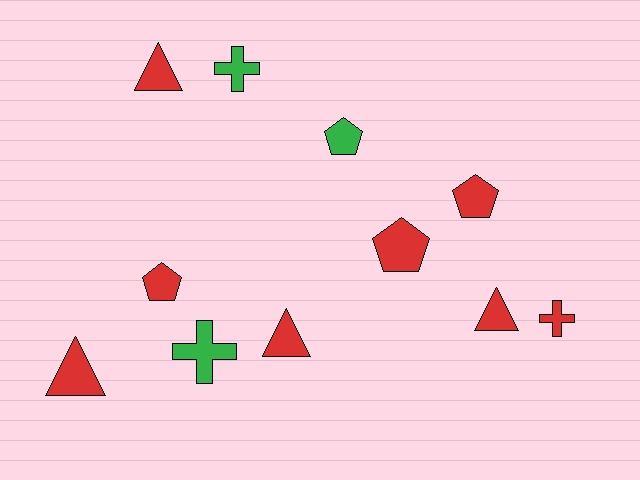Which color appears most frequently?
Red, with 8 objects.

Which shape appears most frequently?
Pentagon, with 4 objects.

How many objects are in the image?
There are 11 objects.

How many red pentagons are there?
There are 3 red pentagons.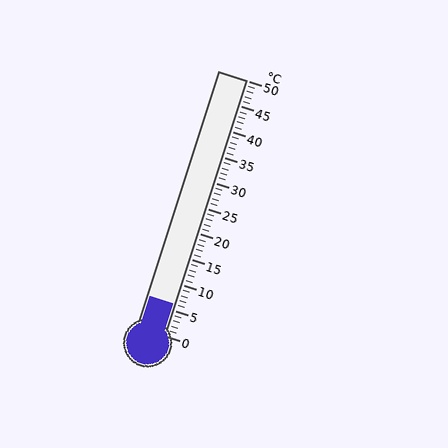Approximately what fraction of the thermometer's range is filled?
The thermometer is filled to approximately 10% of its range.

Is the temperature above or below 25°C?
The temperature is below 25°C.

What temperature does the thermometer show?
The thermometer shows approximately 6°C.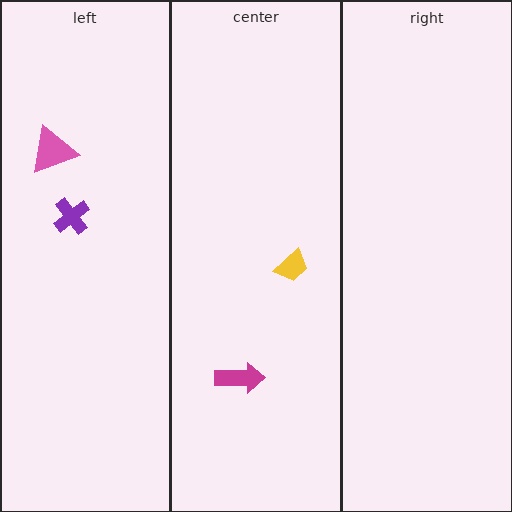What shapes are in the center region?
The magenta arrow, the yellow trapezoid.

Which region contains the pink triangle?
The left region.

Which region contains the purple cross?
The left region.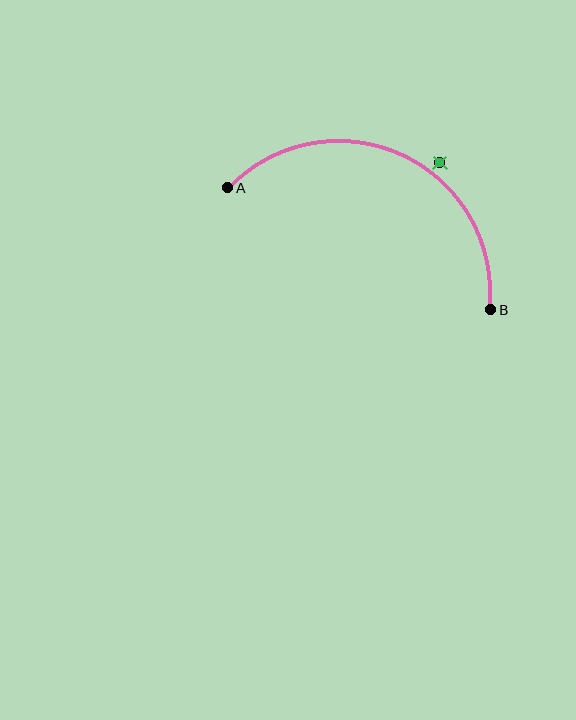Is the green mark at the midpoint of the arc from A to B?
No — the green mark does not lie on the arc at all. It sits slightly outside the curve.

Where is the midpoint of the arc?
The arc midpoint is the point on the curve farthest from the straight line joining A and B. It sits above that line.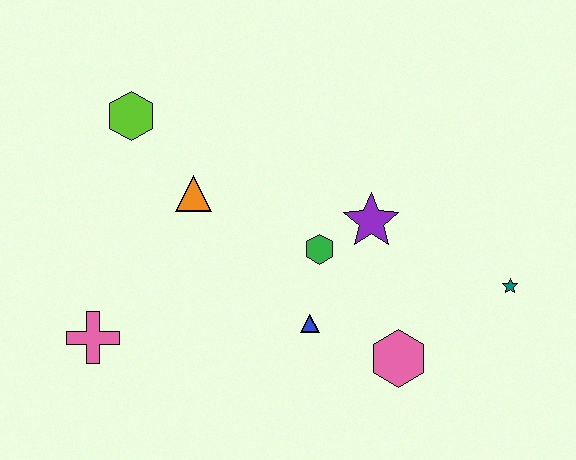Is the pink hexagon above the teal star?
No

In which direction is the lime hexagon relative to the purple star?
The lime hexagon is to the left of the purple star.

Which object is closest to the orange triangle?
The lime hexagon is closest to the orange triangle.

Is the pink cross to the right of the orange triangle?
No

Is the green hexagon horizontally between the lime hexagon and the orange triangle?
No